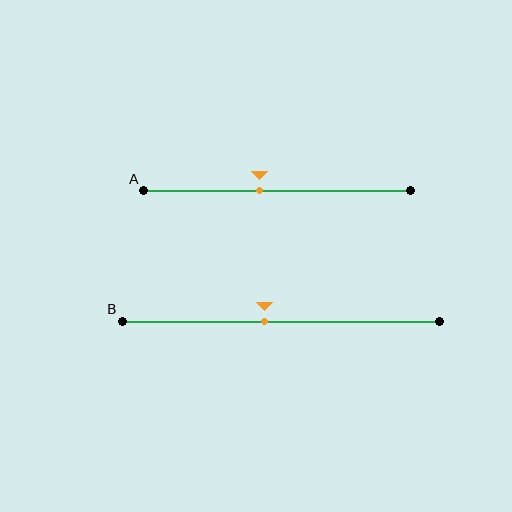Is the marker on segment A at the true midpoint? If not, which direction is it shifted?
No, the marker on segment A is shifted to the left by about 7% of the segment length.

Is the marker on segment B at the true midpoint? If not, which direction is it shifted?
No, the marker on segment B is shifted to the left by about 5% of the segment length.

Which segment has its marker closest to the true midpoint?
Segment B has its marker closest to the true midpoint.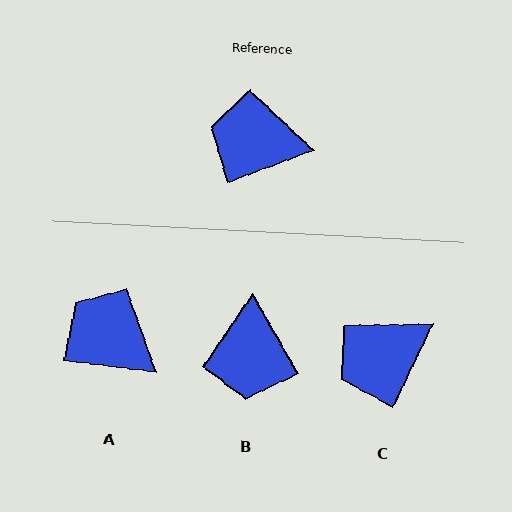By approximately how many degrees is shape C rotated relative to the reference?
Approximately 44 degrees counter-clockwise.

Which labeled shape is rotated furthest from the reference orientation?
B, about 100 degrees away.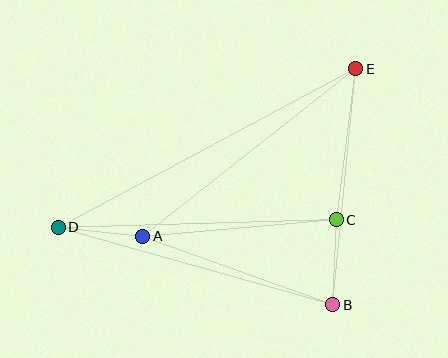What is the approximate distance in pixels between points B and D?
The distance between B and D is approximately 285 pixels.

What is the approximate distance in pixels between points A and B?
The distance between A and B is approximately 202 pixels.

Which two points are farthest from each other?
Points D and E are farthest from each other.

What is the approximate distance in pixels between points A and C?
The distance between A and C is approximately 194 pixels.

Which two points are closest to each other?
Points A and D are closest to each other.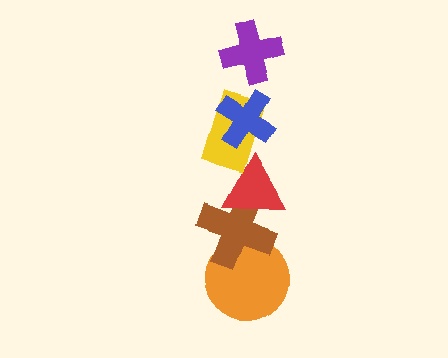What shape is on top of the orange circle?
The brown cross is on top of the orange circle.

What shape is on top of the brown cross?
The red triangle is on top of the brown cross.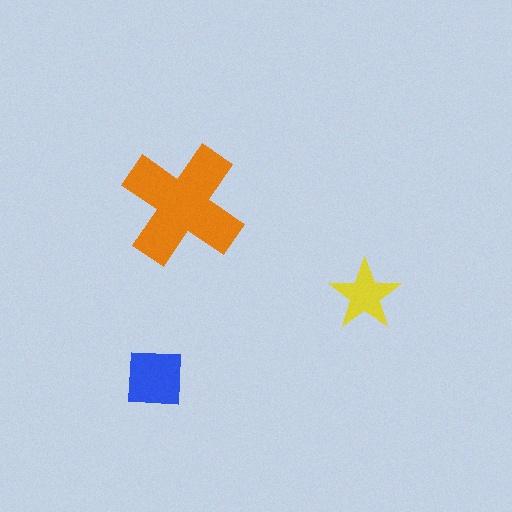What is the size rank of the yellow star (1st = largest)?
3rd.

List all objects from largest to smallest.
The orange cross, the blue square, the yellow star.